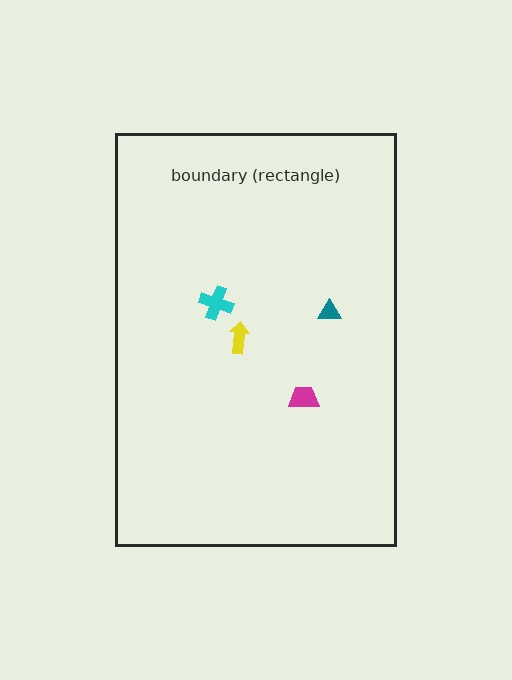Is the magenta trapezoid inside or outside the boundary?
Inside.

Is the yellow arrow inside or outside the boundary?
Inside.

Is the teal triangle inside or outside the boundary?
Inside.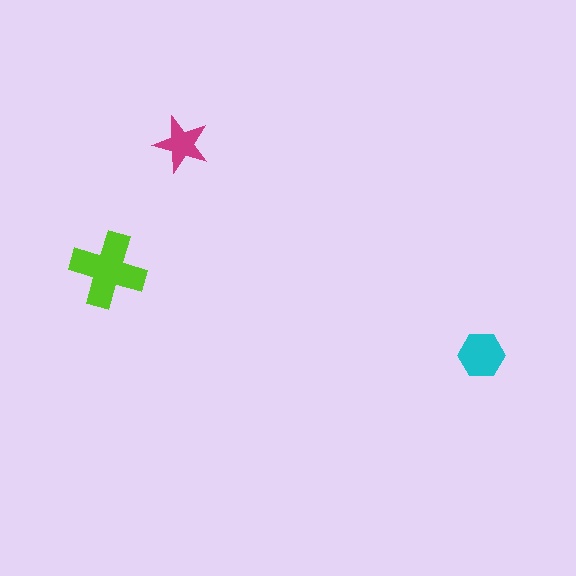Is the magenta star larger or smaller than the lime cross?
Smaller.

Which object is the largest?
The lime cross.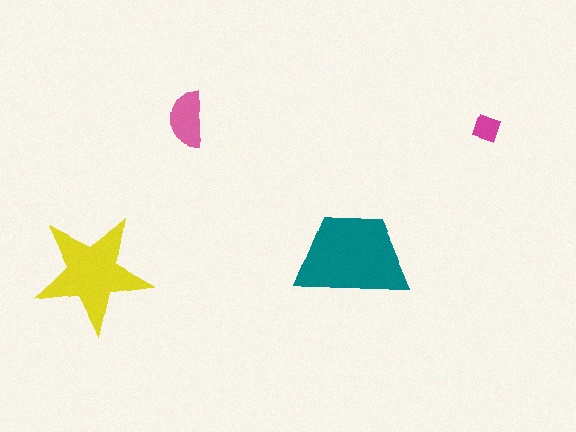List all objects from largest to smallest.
The teal trapezoid, the yellow star, the pink semicircle, the magenta diamond.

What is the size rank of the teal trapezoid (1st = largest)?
1st.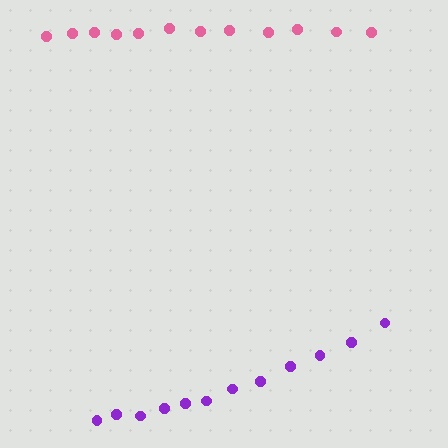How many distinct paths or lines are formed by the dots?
There are 2 distinct paths.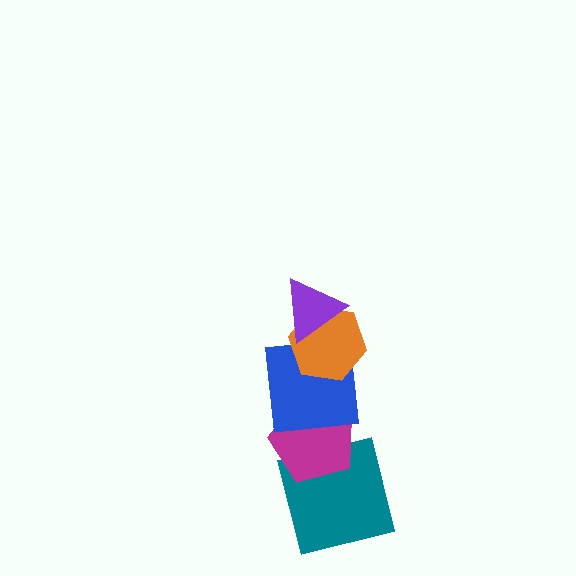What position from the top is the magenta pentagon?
The magenta pentagon is 4th from the top.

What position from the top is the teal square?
The teal square is 5th from the top.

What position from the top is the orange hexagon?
The orange hexagon is 2nd from the top.